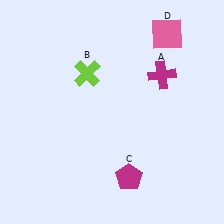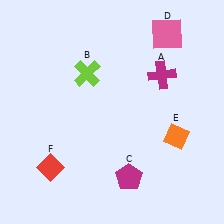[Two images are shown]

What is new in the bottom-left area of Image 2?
A red diamond (F) was added in the bottom-left area of Image 2.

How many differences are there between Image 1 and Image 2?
There are 2 differences between the two images.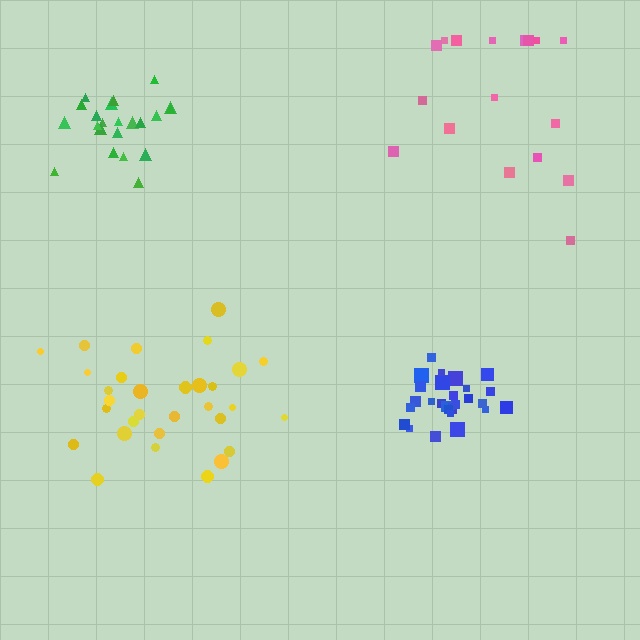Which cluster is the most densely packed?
Blue.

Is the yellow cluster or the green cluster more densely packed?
Green.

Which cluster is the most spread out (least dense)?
Pink.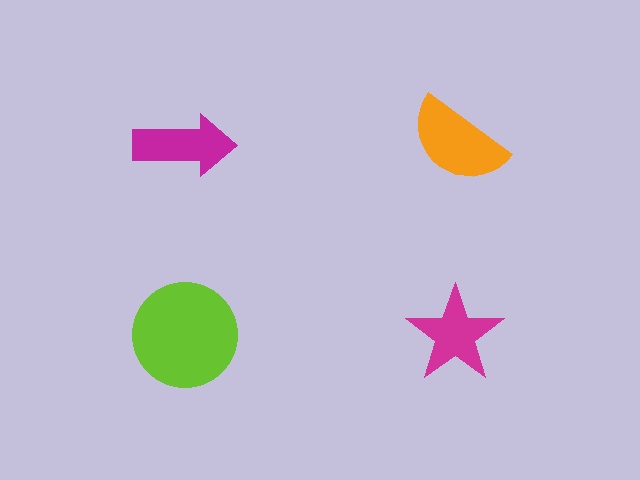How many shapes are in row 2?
2 shapes.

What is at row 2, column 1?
A lime circle.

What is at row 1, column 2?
An orange semicircle.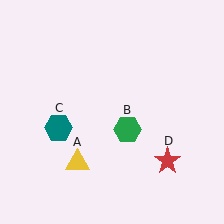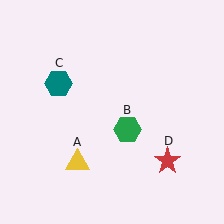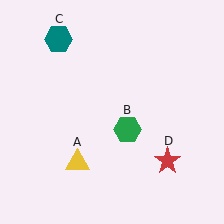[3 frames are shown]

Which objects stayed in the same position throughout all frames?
Yellow triangle (object A) and green hexagon (object B) and red star (object D) remained stationary.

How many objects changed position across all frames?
1 object changed position: teal hexagon (object C).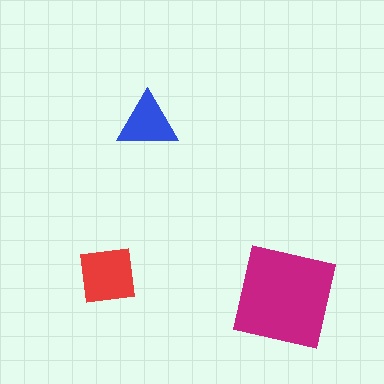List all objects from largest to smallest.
The magenta square, the red square, the blue triangle.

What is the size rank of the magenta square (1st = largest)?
1st.